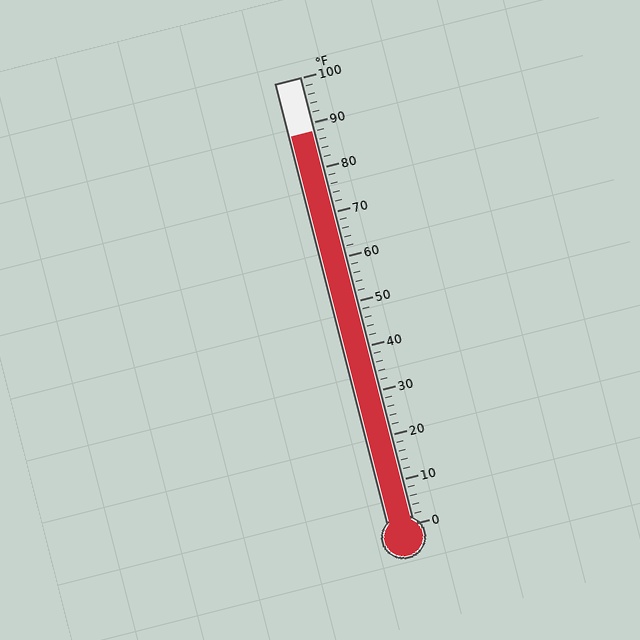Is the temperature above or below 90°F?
The temperature is below 90°F.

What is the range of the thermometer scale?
The thermometer scale ranges from 0°F to 100°F.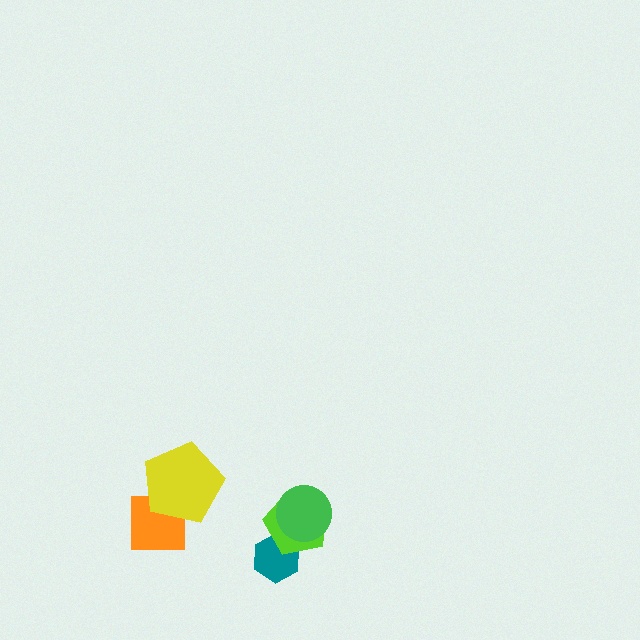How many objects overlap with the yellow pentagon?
1 object overlaps with the yellow pentagon.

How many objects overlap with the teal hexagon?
1 object overlaps with the teal hexagon.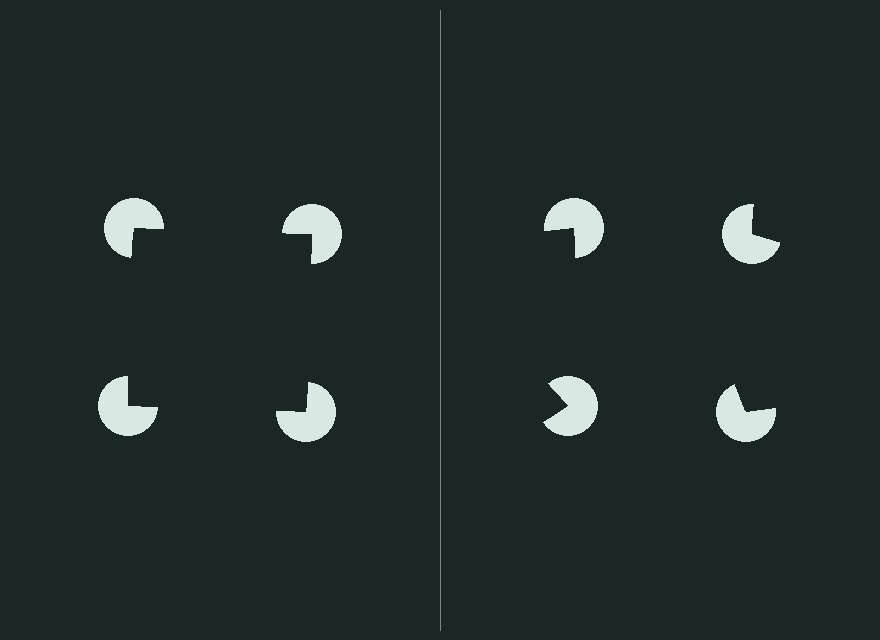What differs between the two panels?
The pac-man discs are positioned identically on both sides; only the wedge orientations differ. On the left they align to a square; on the right they are misaligned.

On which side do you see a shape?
An illusory square appears on the left side. On the right side the wedge cuts are rotated, so no coherent shape forms.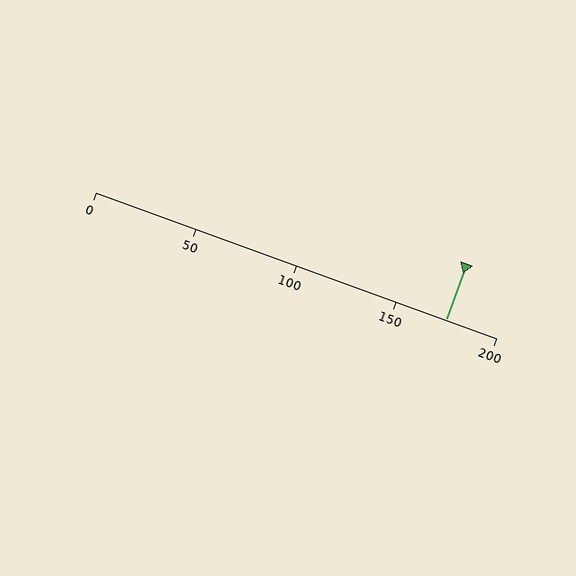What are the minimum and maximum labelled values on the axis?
The axis runs from 0 to 200.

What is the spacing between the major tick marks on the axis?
The major ticks are spaced 50 apart.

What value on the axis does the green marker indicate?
The marker indicates approximately 175.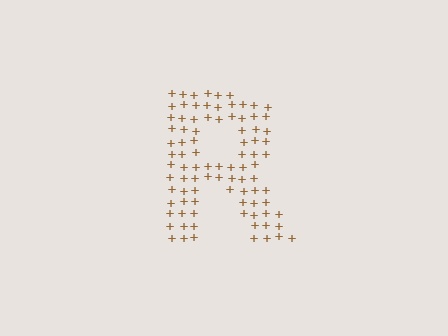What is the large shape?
The large shape is the letter R.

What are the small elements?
The small elements are plus signs.